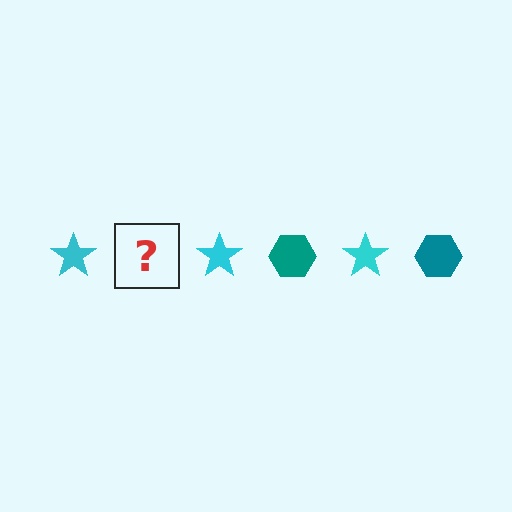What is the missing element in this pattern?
The missing element is a teal hexagon.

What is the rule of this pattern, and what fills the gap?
The rule is that the pattern alternates between cyan star and teal hexagon. The gap should be filled with a teal hexagon.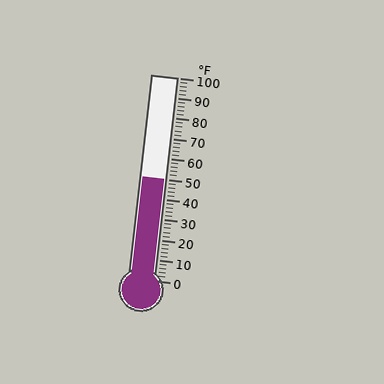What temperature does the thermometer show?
The thermometer shows approximately 50°F.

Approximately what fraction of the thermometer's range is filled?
The thermometer is filled to approximately 50% of its range.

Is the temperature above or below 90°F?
The temperature is below 90°F.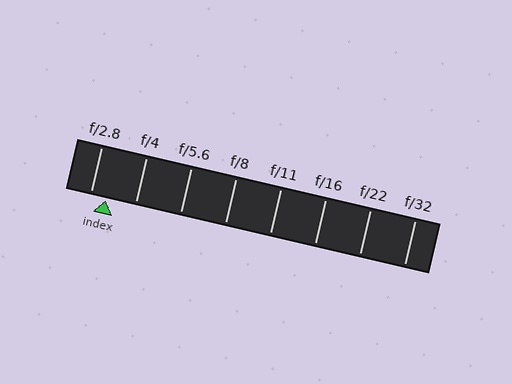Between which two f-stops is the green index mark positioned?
The index mark is between f/2.8 and f/4.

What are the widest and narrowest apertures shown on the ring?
The widest aperture shown is f/2.8 and the narrowest is f/32.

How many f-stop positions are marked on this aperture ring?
There are 8 f-stop positions marked.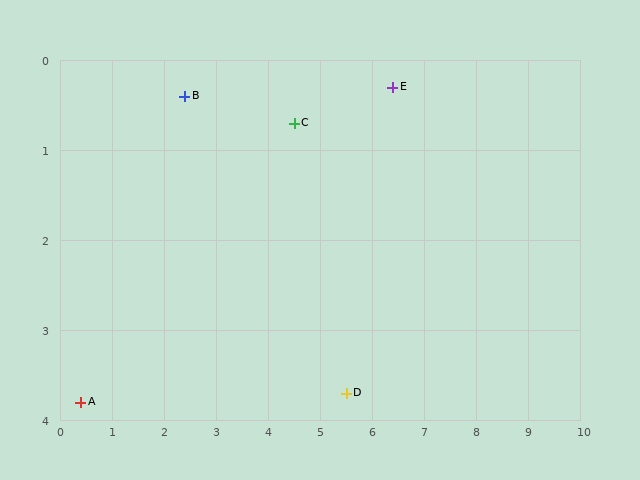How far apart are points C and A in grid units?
Points C and A are about 5.1 grid units apart.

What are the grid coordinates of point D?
Point D is at approximately (5.5, 3.7).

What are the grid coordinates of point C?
Point C is at approximately (4.5, 0.7).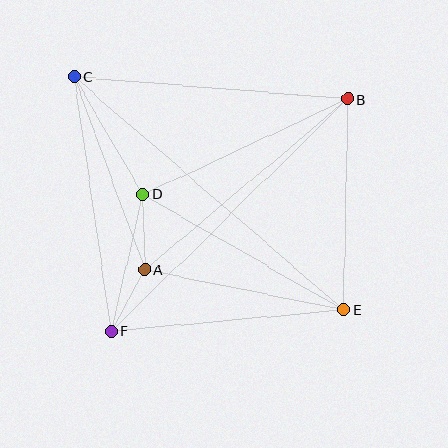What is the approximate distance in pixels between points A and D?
The distance between A and D is approximately 76 pixels.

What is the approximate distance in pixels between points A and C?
The distance between A and C is approximately 205 pixels.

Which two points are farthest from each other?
Points C and E are farthest from each other.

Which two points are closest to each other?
Points A and F are closest to each other.